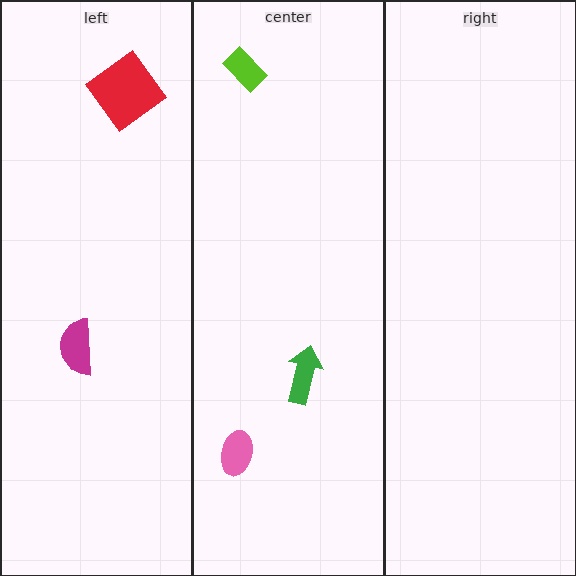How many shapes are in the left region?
2.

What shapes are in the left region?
The red diamond, the magenta semicircle.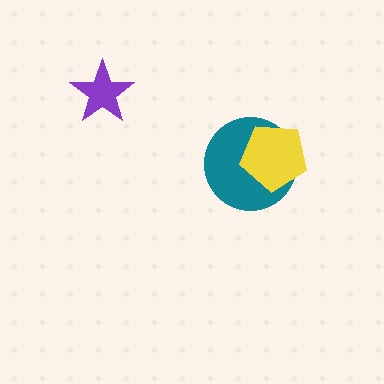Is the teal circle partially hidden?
Yes, it is partially covered by another shape.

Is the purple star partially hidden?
No, no other shape covers it.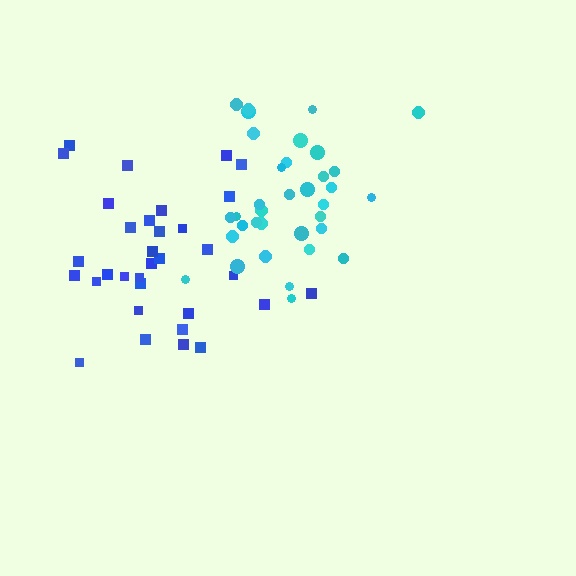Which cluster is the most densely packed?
Cyan.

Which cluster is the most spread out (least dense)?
Blue.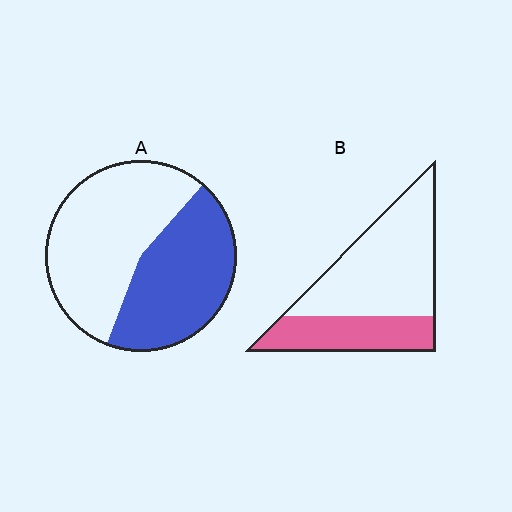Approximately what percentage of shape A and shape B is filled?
A is approximately 45% and B is approximately 35%.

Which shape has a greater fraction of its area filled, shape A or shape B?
Shape A.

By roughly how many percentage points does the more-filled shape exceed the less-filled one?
By roughly 10 percentage points (A over B).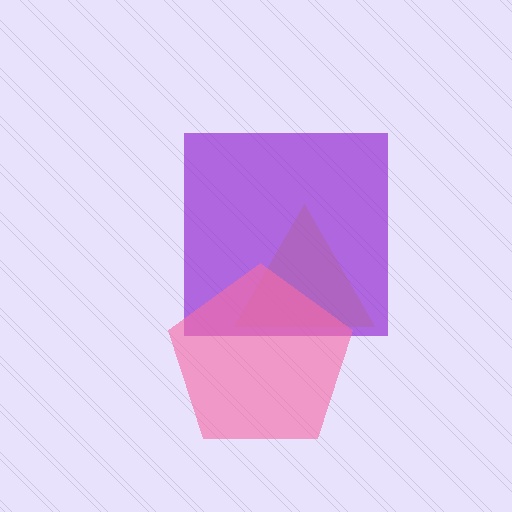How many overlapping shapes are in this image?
There are 3 overlapping shapes in the image.